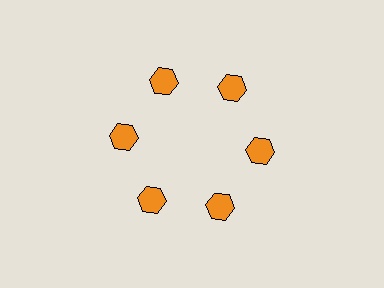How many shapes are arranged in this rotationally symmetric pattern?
There are 6 shapes, arranged in 6 groups of 1.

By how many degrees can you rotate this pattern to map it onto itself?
The pattern maps onto itself every 60 degrees of rotation.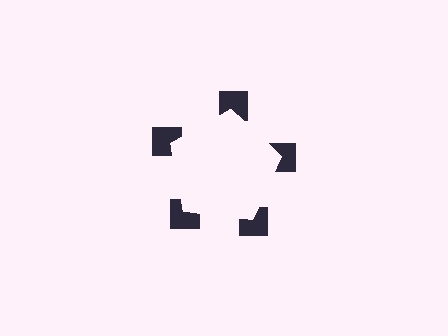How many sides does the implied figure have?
5 sides.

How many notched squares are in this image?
There are 5 — one at each vertex of the illusory pentagon.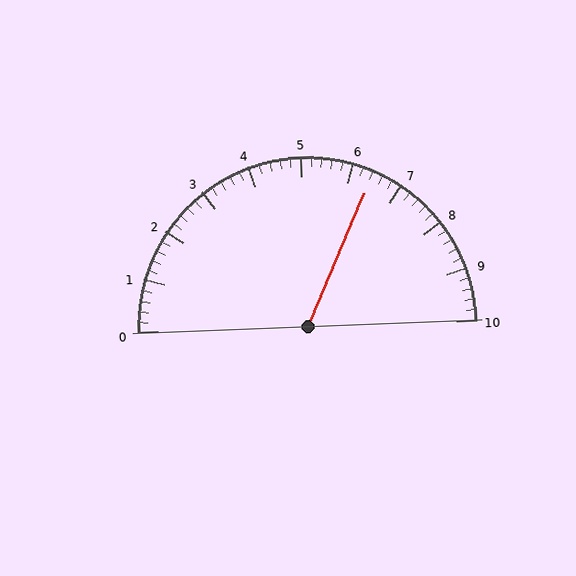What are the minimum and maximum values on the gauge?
The gauge ranges from 0 to 10.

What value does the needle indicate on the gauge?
The needle indicates approximately 6.4.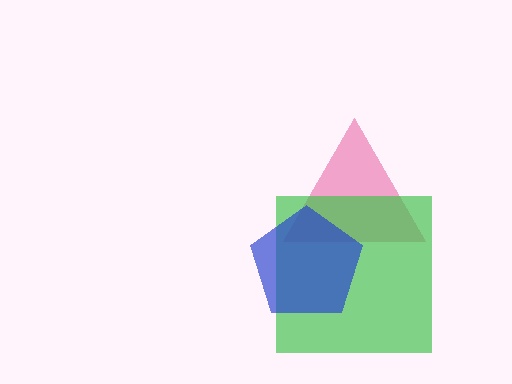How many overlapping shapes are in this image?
There are 3 overlapping shapes in the image.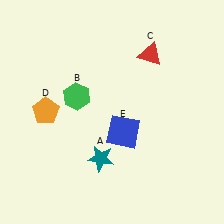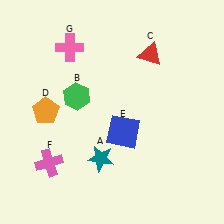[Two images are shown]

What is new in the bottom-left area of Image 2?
A pink cross (F) was added in the bottom-left area of Image 2.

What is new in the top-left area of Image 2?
A pink cross (G) was added in the top-left area of Image 2.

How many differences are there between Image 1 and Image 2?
There are 2 differences between the two images.